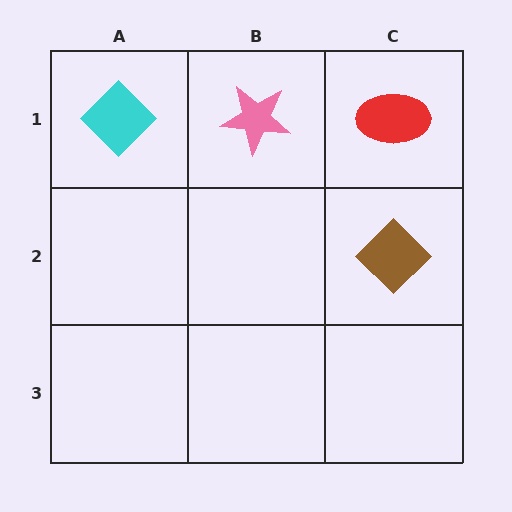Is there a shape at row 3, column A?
No, that cell is empty.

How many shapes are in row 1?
3 shapes.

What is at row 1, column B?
A pink star.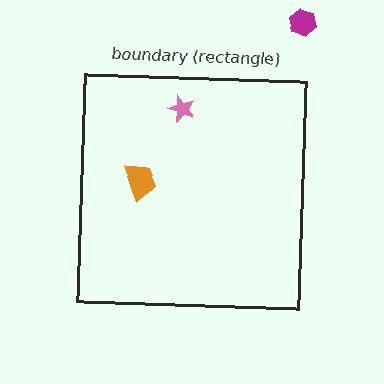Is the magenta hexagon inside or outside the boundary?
Outside.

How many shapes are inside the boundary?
2 inside, 1 outside.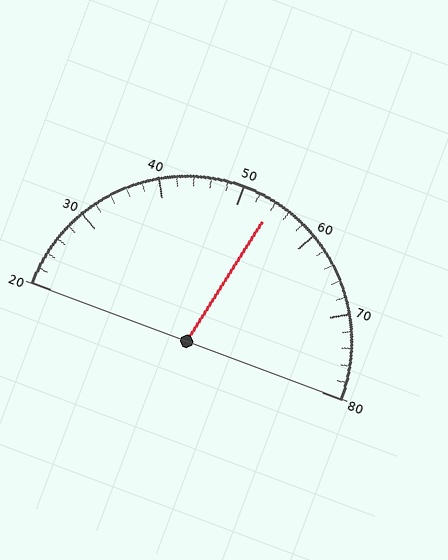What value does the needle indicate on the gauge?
The needle indicates approximately 54.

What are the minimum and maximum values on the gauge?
The gauge ranges from 20 to 80.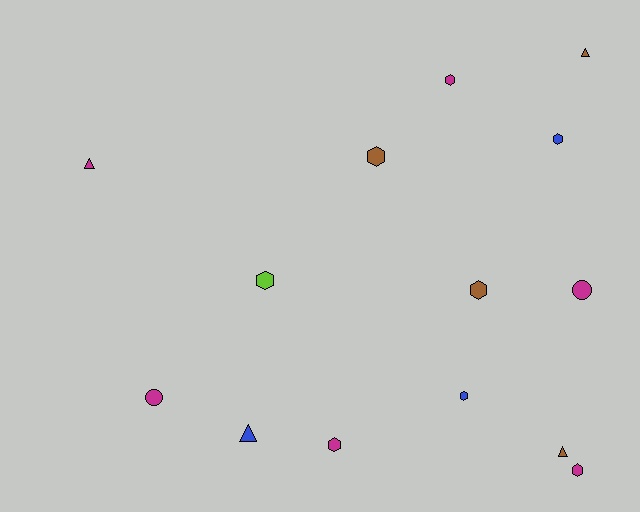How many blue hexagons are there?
There are 2 blue hexagons.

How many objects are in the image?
There are 14 objects.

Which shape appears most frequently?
Hexagon, with 8 objects.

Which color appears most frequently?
Magenta, with 6 objects.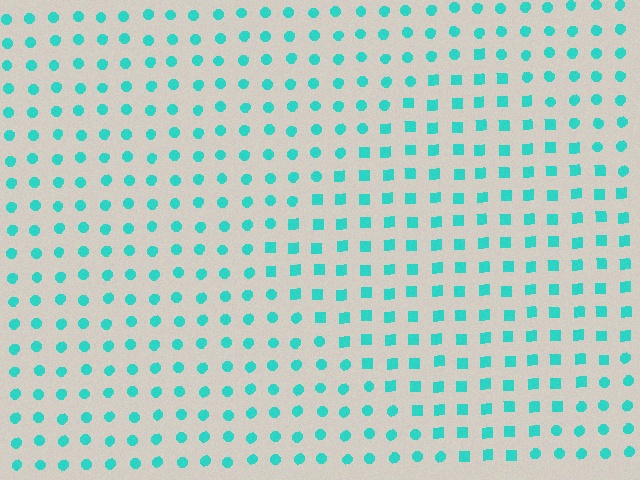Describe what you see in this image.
The image is filled with small cyan elements arranged in a uniform grid. A diamond-shaped region contains squares, while the surrounding area contains circles. The boundary is defined purely by the change in element shape.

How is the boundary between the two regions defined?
The boundary is defined by a change in element shape: squares inside vs. circles outside. All elements share the same color and spacing.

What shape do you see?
I see a diamond.